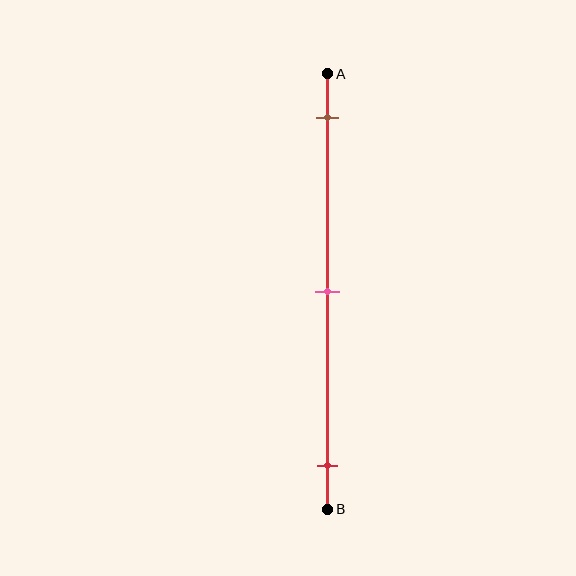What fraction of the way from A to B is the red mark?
The red mark is approximately 90% (0.9) of the way from A to B.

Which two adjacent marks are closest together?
The brown and pink marks are the closest adjacent pair.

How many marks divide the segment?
There are 3 marks dividing the segment.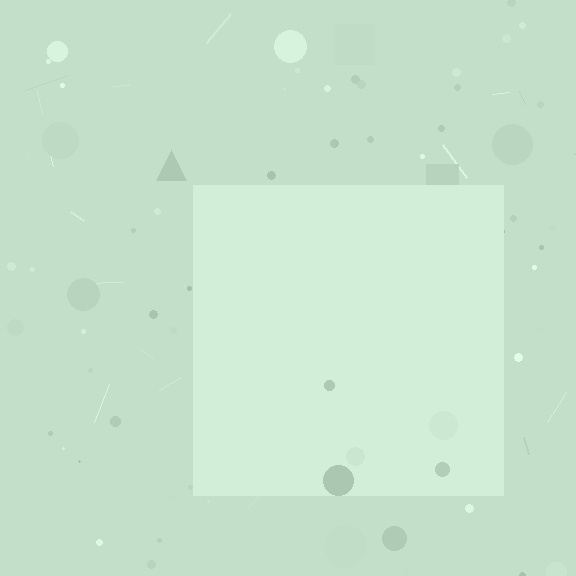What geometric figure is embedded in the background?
A square is embedded in the background.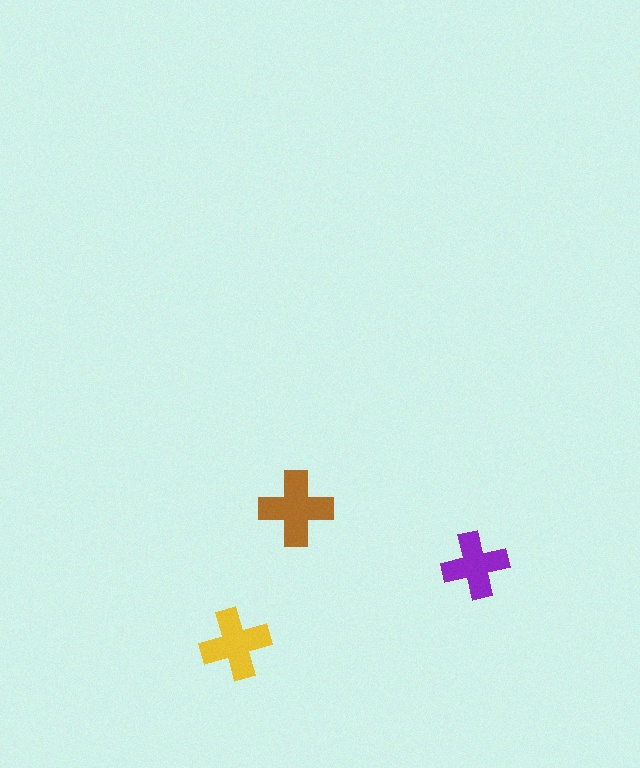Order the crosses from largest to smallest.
the brown one, the yellow one, the purple one.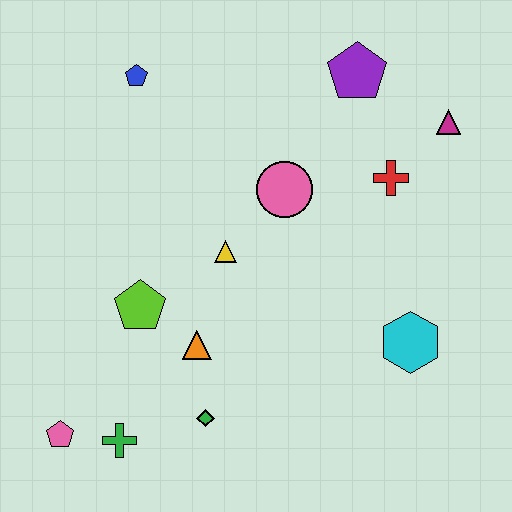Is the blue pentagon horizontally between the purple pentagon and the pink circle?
No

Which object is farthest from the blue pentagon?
The cyan hexagon is farthest from the blue pentagon.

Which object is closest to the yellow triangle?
The pink circle is closest to the yellow triangle.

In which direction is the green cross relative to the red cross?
The green cross is to the left of the red cross.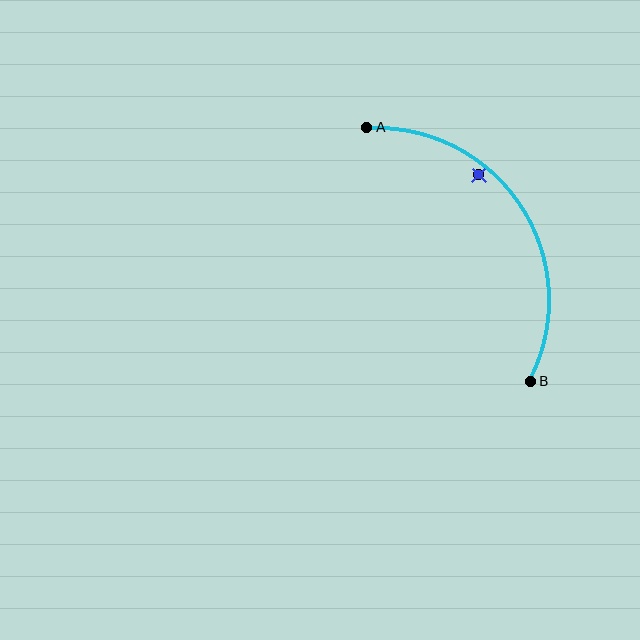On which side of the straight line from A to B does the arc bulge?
The arc bulges to the right of the straight line connecting A and B.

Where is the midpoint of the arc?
The arc midpoint is the point on the curve farthest from the straight line joining A and B. It sits to the right of that line.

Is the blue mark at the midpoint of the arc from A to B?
No — the blue mark does not lie on the arc at all. It sits slightly inside the curve.